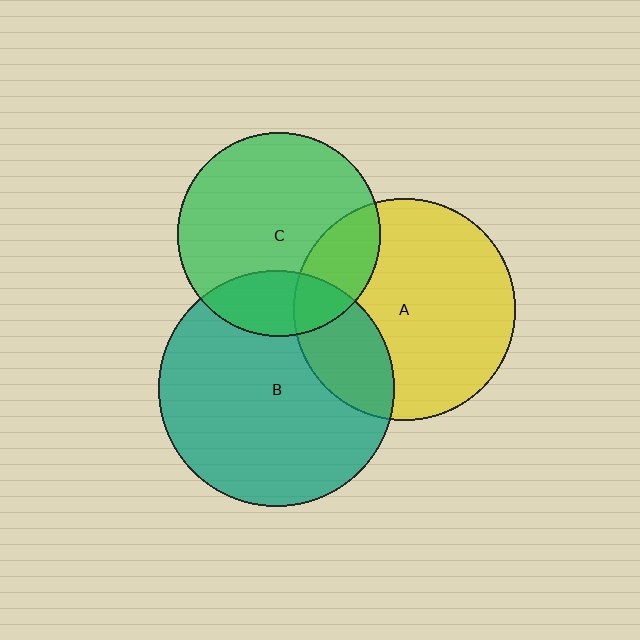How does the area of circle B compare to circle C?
Approximately 1.3 times.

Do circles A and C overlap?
Yes.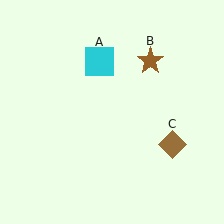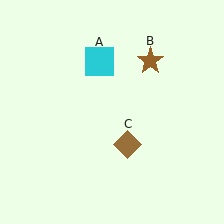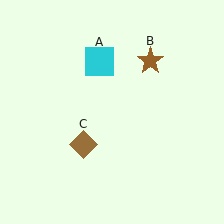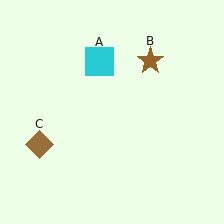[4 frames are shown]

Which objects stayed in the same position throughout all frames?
Cyan square (object A) and brown star (object B) remained stationary.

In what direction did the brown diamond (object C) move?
The brown diamond (object C) moved left.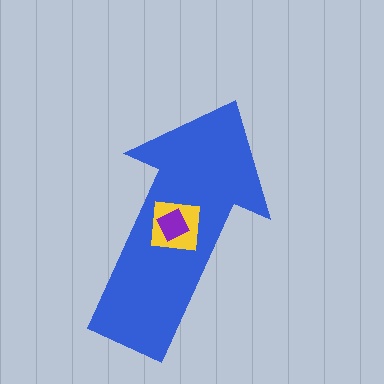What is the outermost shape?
The blue arrow.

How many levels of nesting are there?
3.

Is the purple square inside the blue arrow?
Yes.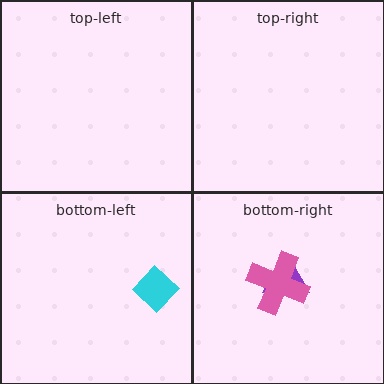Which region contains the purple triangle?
The bottom-right region.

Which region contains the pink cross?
The bottom-right region.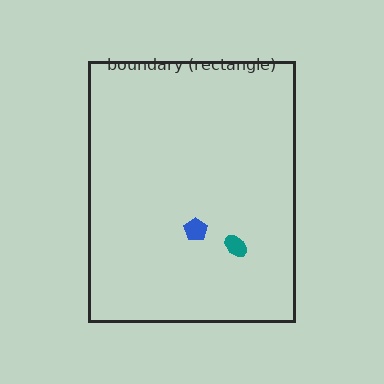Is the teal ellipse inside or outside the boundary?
Inside.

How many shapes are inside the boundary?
2 inside, 0 outside.